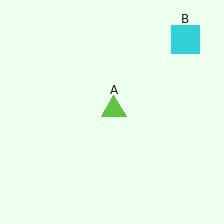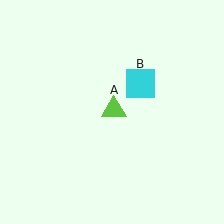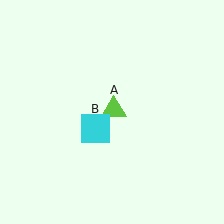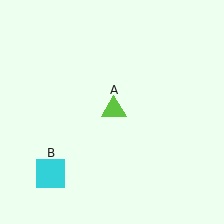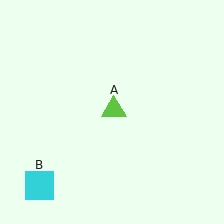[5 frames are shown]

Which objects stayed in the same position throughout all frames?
Lime triangle (object A) remained stationary.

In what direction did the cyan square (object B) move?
The cyan square (object B) moved down and to the left.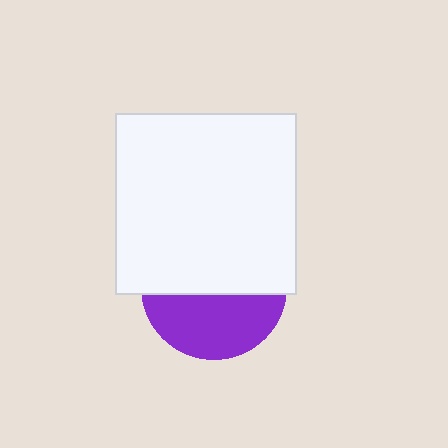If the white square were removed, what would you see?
You would see the complete purple circle.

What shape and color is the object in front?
The object in front is a white square.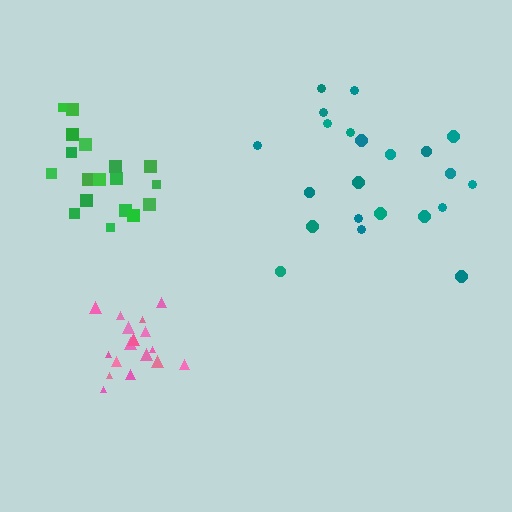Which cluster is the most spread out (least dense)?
Teal.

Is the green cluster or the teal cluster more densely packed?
Green.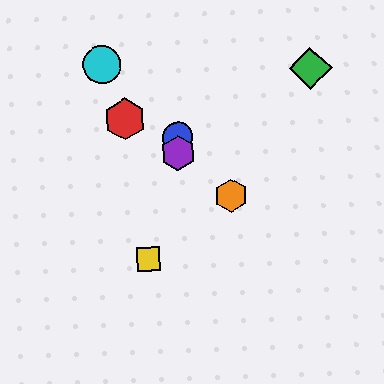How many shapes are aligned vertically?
2 shapes (the blue circle, the purple hexagon) are aligned vertically.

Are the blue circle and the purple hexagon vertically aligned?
Yes, both are at x≈178.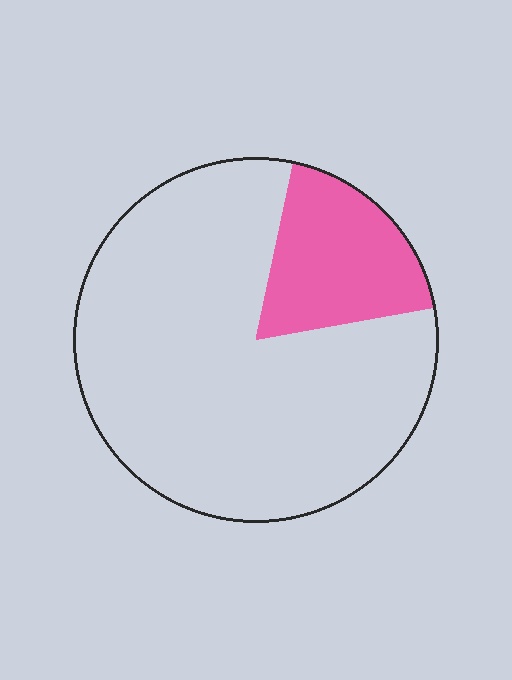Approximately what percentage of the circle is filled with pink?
Approximately 20%.